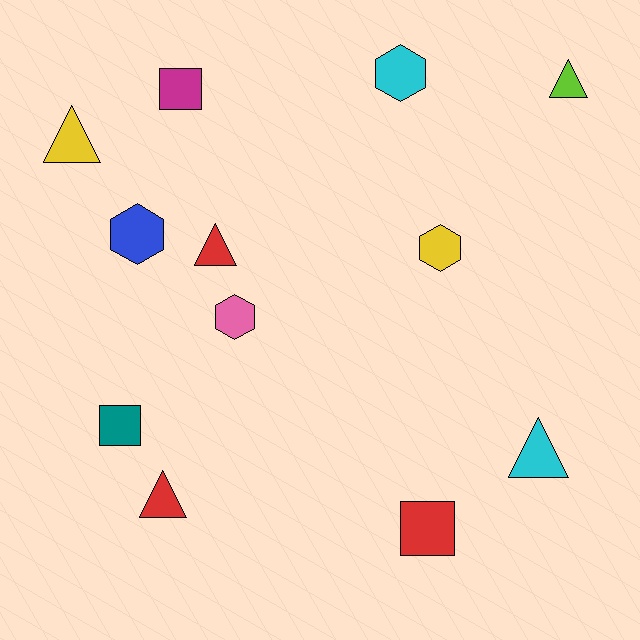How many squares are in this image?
There are 3 squares.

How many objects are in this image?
There are 12 objects.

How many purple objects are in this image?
There are no purple objects.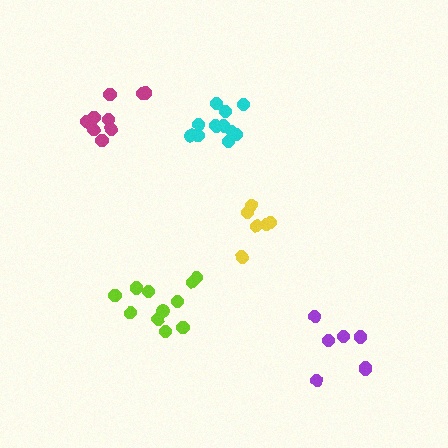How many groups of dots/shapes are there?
There are 5 groups.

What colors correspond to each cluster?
The clusters are colored: purple, yellow, lime, cyan, magenta.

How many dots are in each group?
Group 1: 7 dots, Group 2: 6 dots, Group 3: 11 dots, Group 4: 11 dots, Group 5: 9 dots (44 total).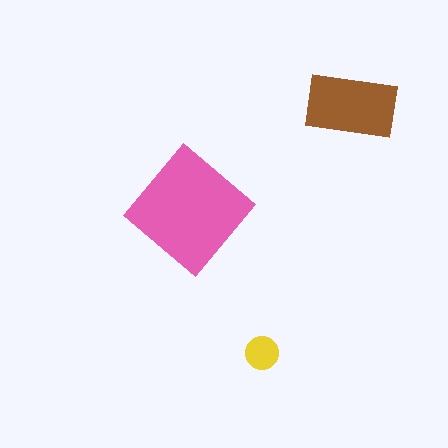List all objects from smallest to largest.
The yellow circle, the brown rectangle, the pink diamond.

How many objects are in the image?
There are 3 objects in the image.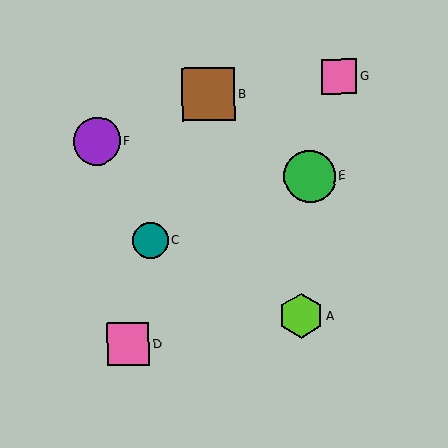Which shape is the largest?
The brown square (labeled B) is the largest.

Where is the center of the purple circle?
The center of the purple circle is at (97, 141).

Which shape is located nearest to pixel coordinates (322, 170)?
The green circle (labeled E) at (310, 176) is nearest to that location.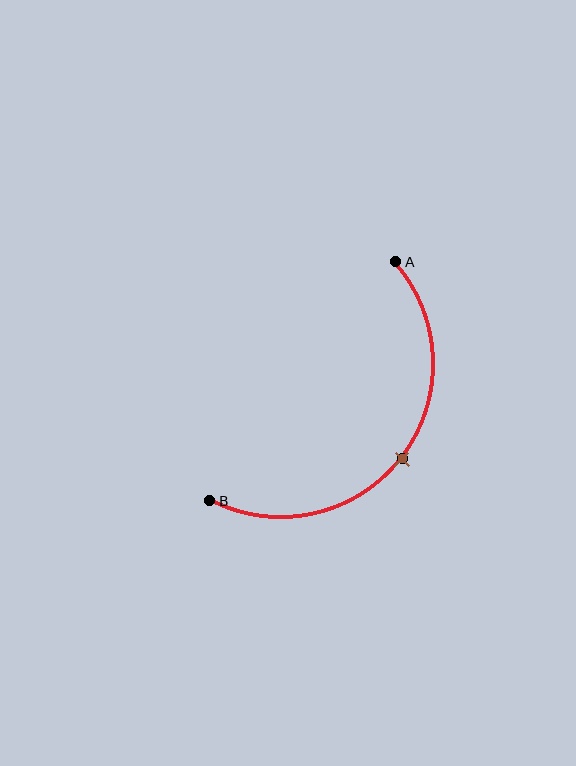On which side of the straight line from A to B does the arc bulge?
The arc bulges below and to the right of the straight line connecting A and B.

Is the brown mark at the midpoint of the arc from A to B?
Yes. The brown mark lies on the arc at equal arc-length from both A and B — it is the arc midpoint.